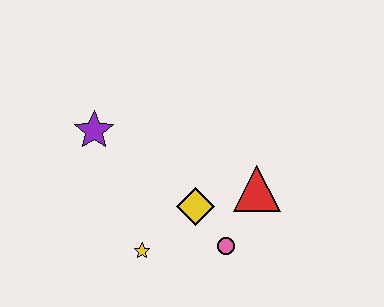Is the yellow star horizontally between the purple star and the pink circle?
Yes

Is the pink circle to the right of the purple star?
Yes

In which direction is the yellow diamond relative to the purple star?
The yellow diamond is to the right of the purple star.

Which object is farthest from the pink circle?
The purple star is farthest from the pink circle.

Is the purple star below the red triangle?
No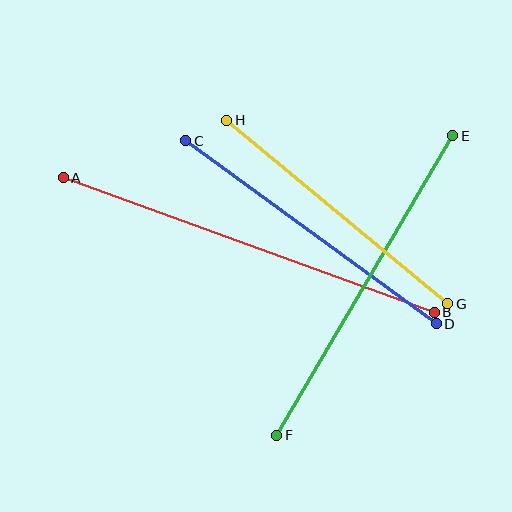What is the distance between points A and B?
The distance is approximately 395 pixels.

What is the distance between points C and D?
The distance is approximately 311 pixels.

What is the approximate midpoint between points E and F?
The midpoint is at approximately (365, 285) pixels.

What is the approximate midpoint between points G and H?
The midpoint is at approximately (337, 212) pixels.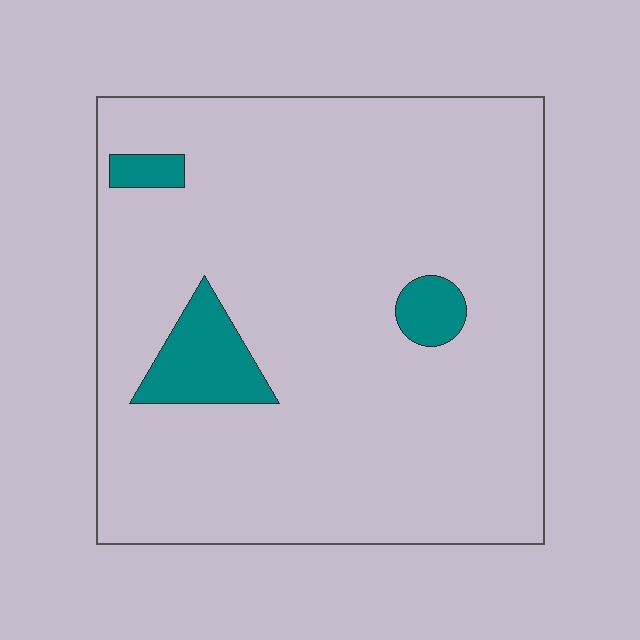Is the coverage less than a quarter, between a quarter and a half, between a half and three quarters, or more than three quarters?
Less than a quarter.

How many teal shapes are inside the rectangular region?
3.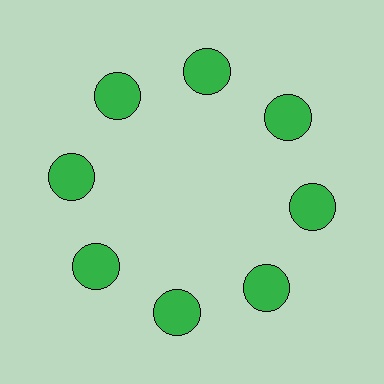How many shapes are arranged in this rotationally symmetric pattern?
There are 8 shapes, arranged in 8 groups of 1.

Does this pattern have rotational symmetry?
Yes, this pattern has 8-fold rotational symmetry. It looks the same after rotating 45 degrees around the center.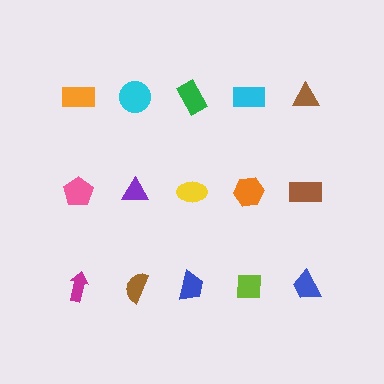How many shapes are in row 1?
5 shapes.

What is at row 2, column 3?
A yellow ellipse.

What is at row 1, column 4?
A cyan rectangle.